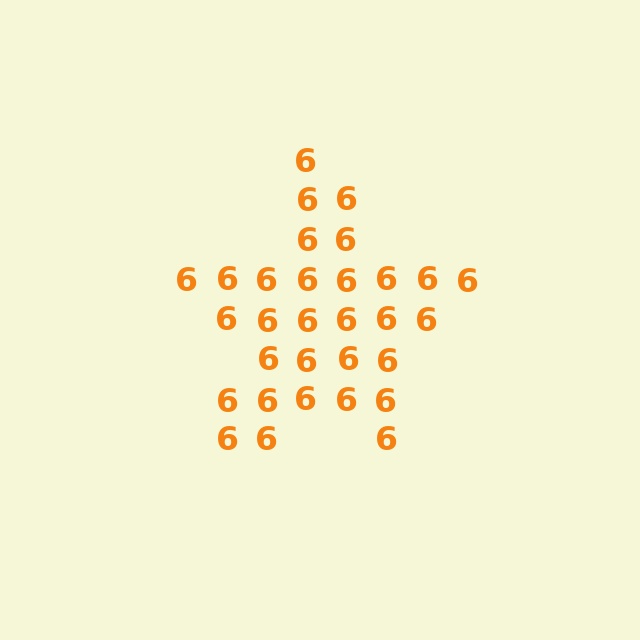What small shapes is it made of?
It is made of small digit 6's.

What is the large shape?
The large shape is a star.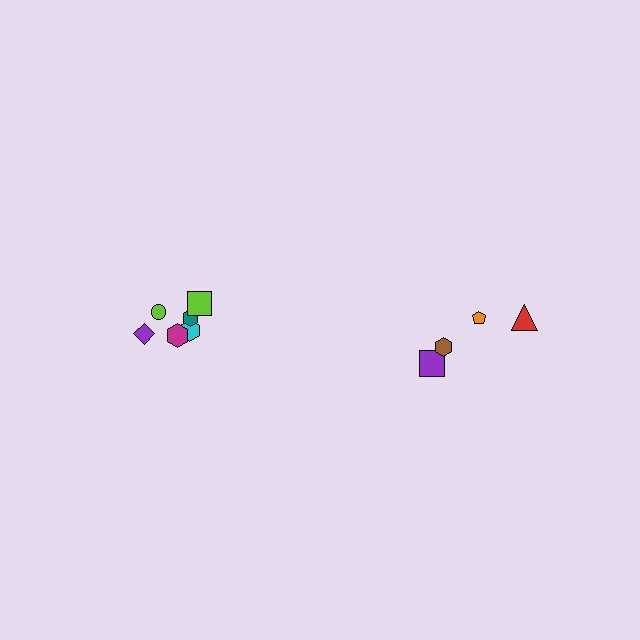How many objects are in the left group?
There are 6 objects.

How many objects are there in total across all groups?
There are 10 objects.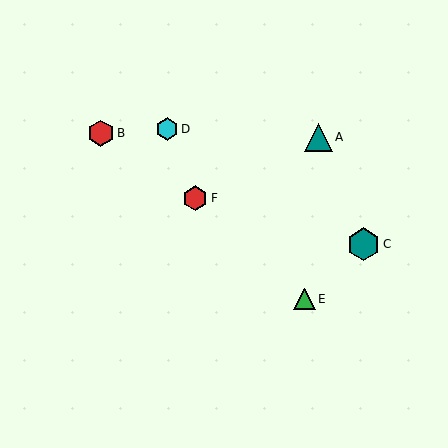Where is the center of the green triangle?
The center of the green triangle is at (305, 299).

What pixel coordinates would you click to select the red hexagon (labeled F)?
Click at (195, 198) to select the red hexagon F.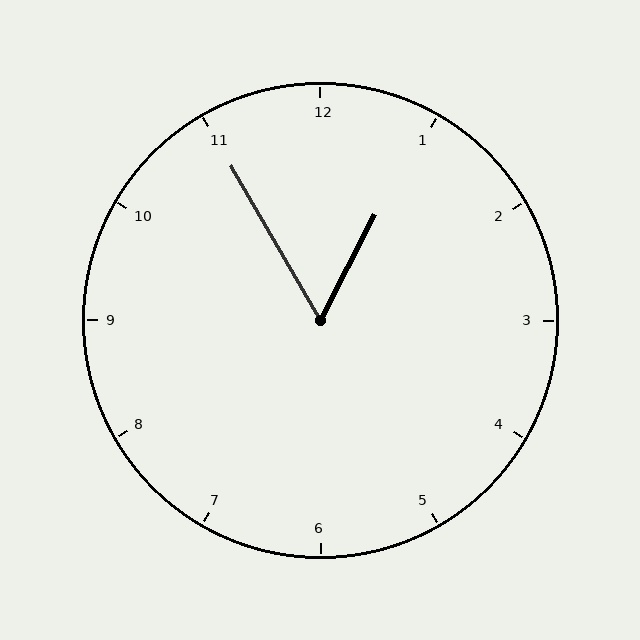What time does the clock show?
12:55.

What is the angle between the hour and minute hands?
Approximately 58 degrees.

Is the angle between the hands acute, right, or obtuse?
It is acute.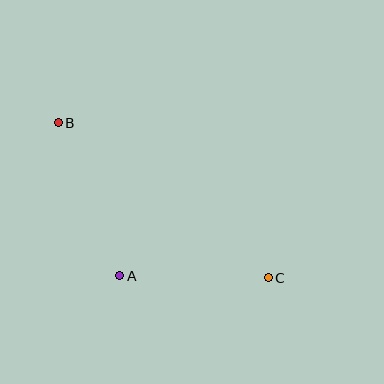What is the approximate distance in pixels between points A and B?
The distance between A and B is approximately 165 pixels.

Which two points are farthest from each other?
Points B and C are farthest from each other.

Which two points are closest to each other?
Points A and C are closest to each other.